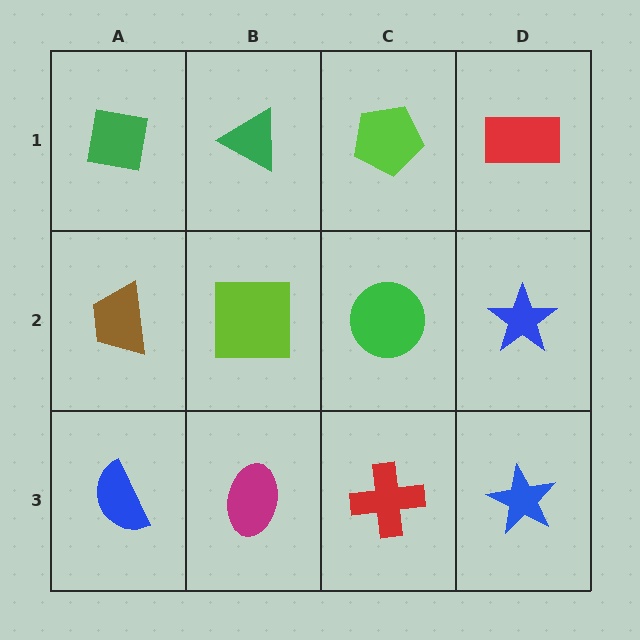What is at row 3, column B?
A magenta ellipse.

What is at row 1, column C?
A lime pentagon.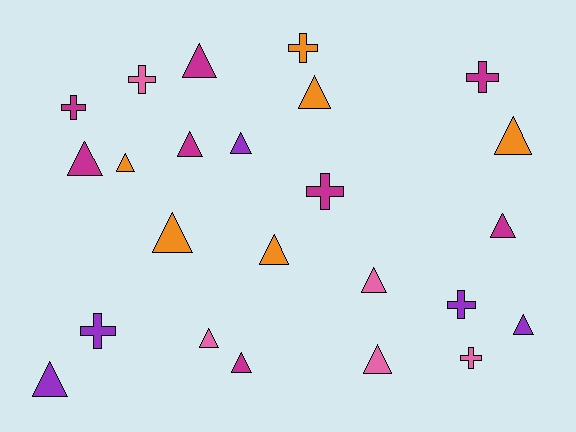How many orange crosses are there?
There is 1 orange cross.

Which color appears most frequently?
Magenta, with 8 objects.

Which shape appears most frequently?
Triangle, with 16 objects.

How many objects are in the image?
There are 24 objects.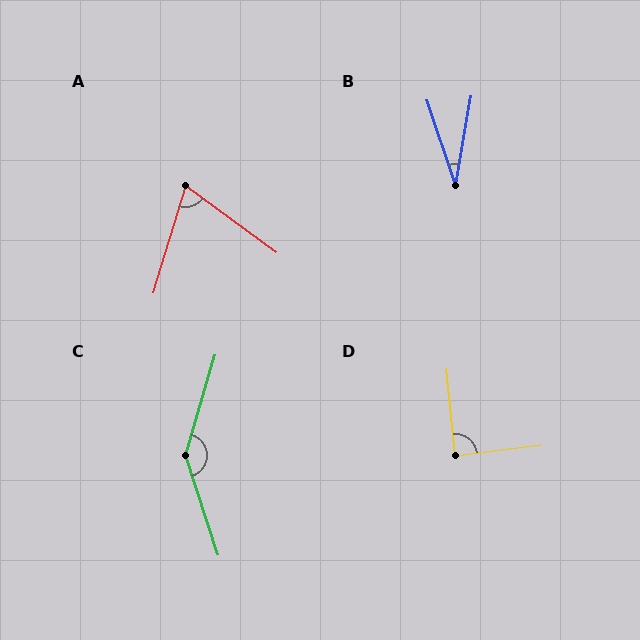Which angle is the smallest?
B, at approximately 28 degrees.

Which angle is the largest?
C, at approximately 145 degrees.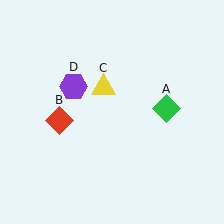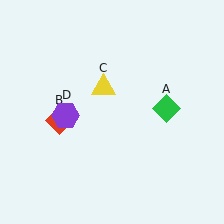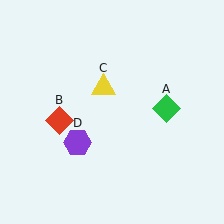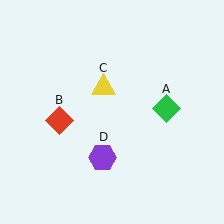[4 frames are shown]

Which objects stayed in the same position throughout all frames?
Green diamond (object A) and red diamond (object B) and yellow triangle (object C) remained stationary.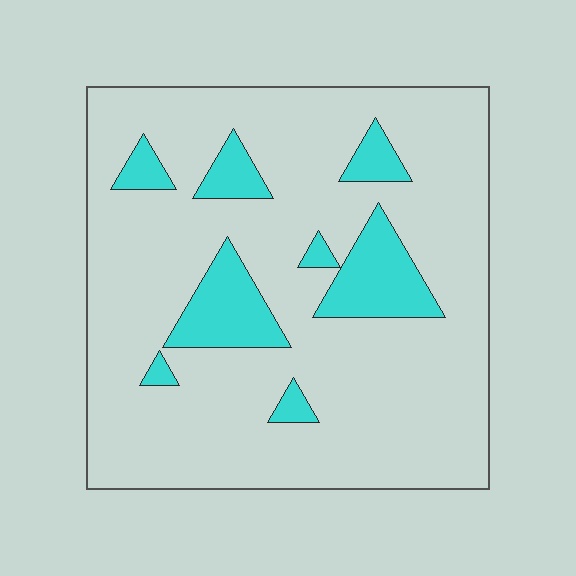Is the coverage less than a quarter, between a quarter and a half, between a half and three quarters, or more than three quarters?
Less than a quarter.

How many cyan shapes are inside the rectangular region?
8.